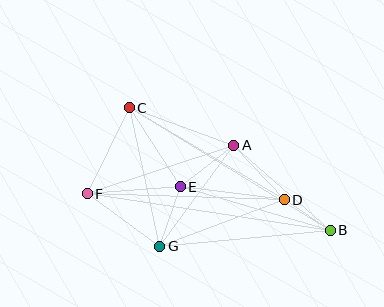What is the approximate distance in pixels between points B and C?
The distance between B and C is approximately 235 pixels.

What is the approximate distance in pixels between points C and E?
The distance between C and E is approximately 94 pixels.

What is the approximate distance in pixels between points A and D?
The distance between A and D is approximately 74 pixels.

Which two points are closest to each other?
Points B and D are closest to each other.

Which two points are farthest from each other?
Points B and F are farthest from each other.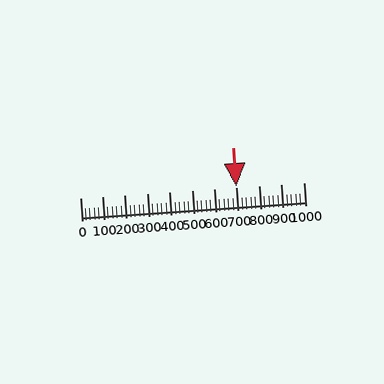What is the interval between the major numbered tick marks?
The major tick marks are spaced 100 units apart.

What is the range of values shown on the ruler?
The ruler shows values from 0 to 1000.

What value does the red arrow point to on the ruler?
The red arrow points to approximately 700.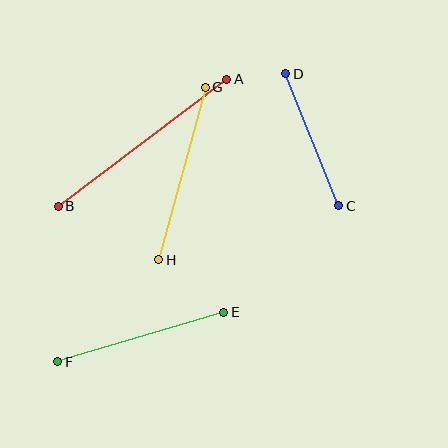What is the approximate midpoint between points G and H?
The midpoint is at approximately (182, 174) pixels.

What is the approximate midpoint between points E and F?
The midpoint is at approximately (141, 337) pixels.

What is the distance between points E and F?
The distance is approximately 173 pixels.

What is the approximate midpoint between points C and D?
The midpoint is at approximately (312, 140) pixels.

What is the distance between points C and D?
The distance is approximately 142 pixels.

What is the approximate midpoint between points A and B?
The midpoint is at approximately (143, 143) pixels.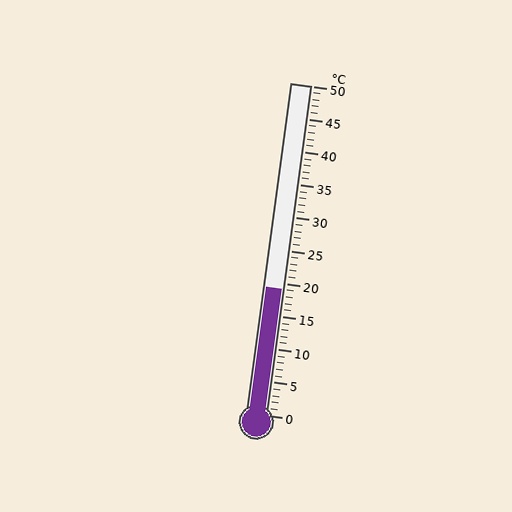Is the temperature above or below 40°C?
The temperature is below 40°C.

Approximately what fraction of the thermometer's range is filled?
The thermometer is filled to approximately 40% of its range.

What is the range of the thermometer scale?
The thermometer scale ranges from 0°C to 50°C.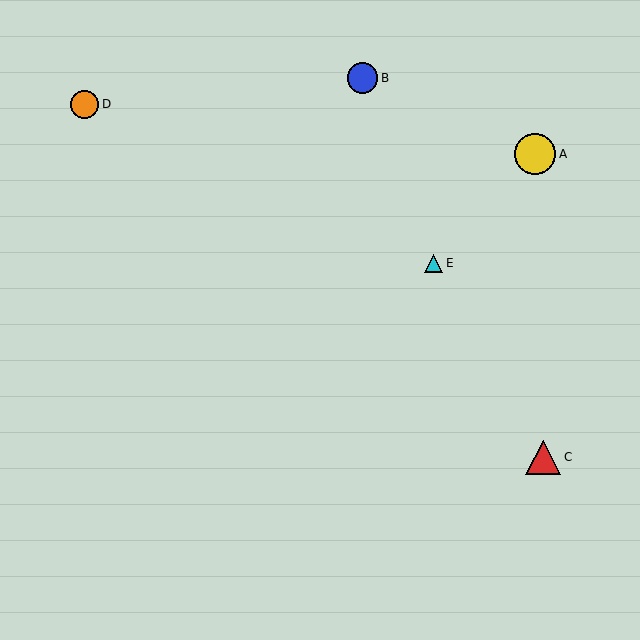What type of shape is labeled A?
Shape A is a yellow circle.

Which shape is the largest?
The yellow circle (labeled A) is the largest.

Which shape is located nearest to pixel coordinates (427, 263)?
The cyan triangle (labeled E) at (433, 263) is nearest to that location.